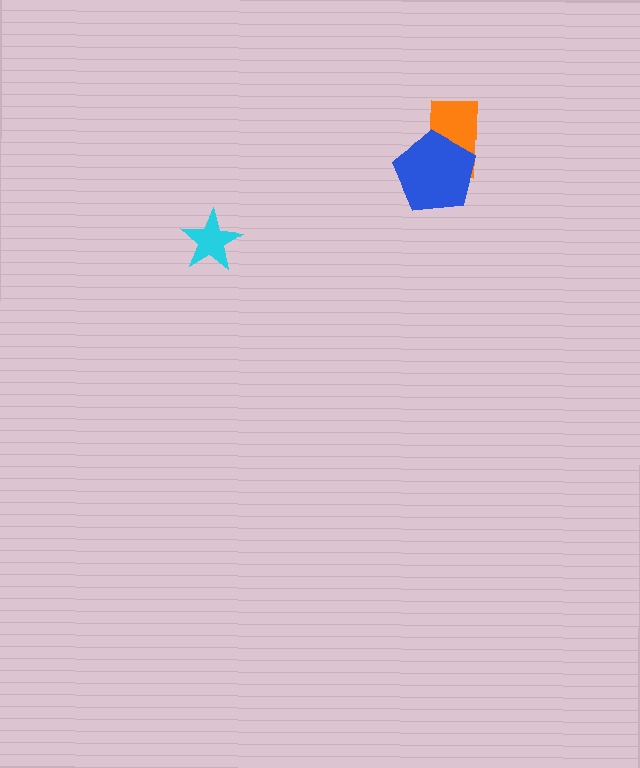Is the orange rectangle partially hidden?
Yes, it is partially covered by another shape.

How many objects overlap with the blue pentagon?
1 object overlaps with the blue pentagon.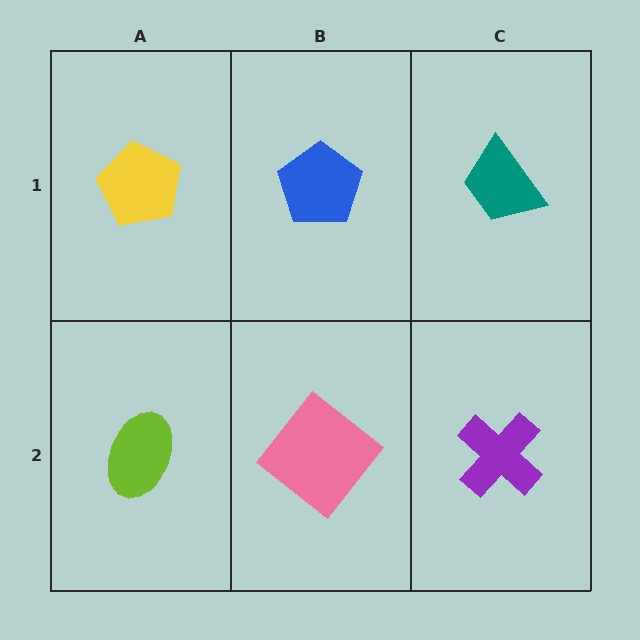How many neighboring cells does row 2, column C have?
2.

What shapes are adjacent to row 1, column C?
A purple cross (row 2, column C), a blue pentagon (row 1, column B).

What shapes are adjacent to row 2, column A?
A yellow pentagon (row 1, column A), a pink diamond (row 2, column B).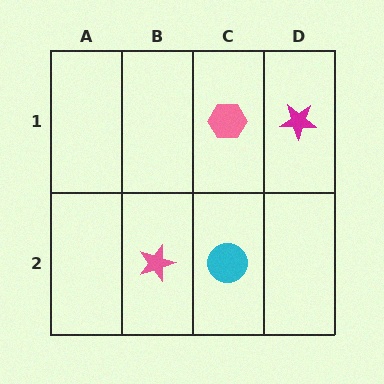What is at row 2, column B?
A pink star.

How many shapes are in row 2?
2 shapes.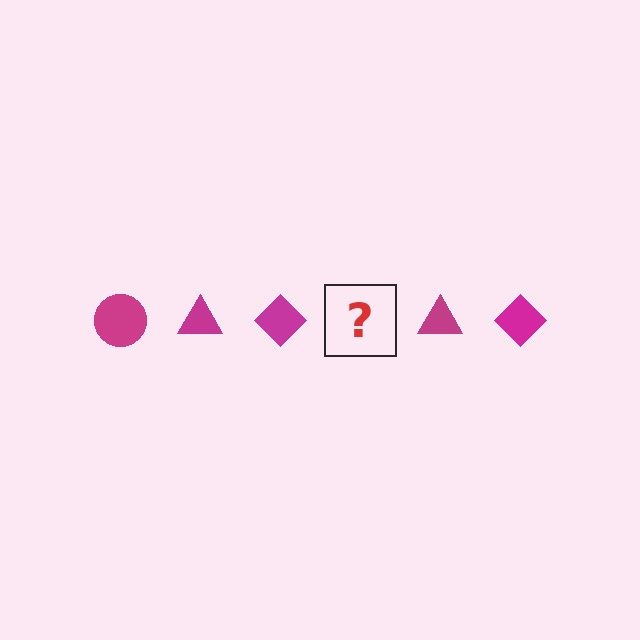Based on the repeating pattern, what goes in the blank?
The blank should be a magenta circle.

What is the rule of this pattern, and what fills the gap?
The rule is that the pattern cycles through circle, triangle, diamond shapes in magenta. The gap should be filled with a magenta circle.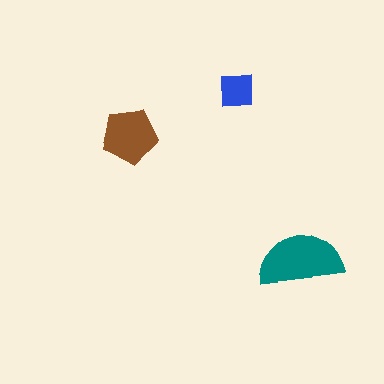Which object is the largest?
The teal semicircle.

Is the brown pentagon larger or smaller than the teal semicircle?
Smaller.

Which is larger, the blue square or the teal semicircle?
The teal semicircle.